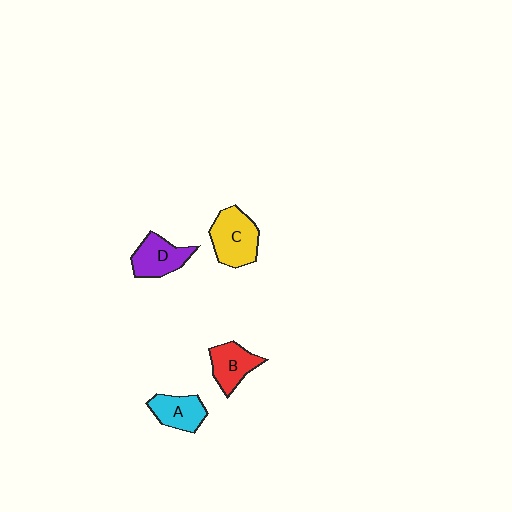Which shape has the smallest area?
Shape A (cyan).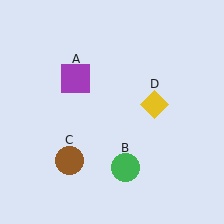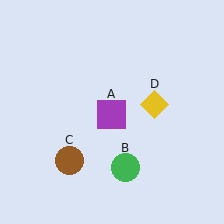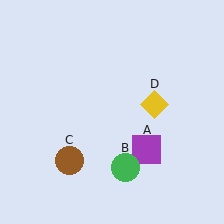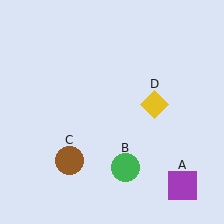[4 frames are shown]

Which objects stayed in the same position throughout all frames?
Green circle (object B) and brown circle (object C) and yellow diamond (object D) remained stationary.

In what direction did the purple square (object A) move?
The purple square (object A) moved down and to the right.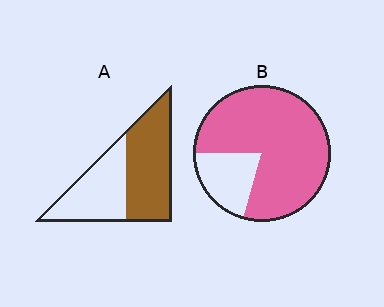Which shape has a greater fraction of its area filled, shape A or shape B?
Shape B.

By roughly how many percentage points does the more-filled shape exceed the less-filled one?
By roughly 25 percentage points (B over A).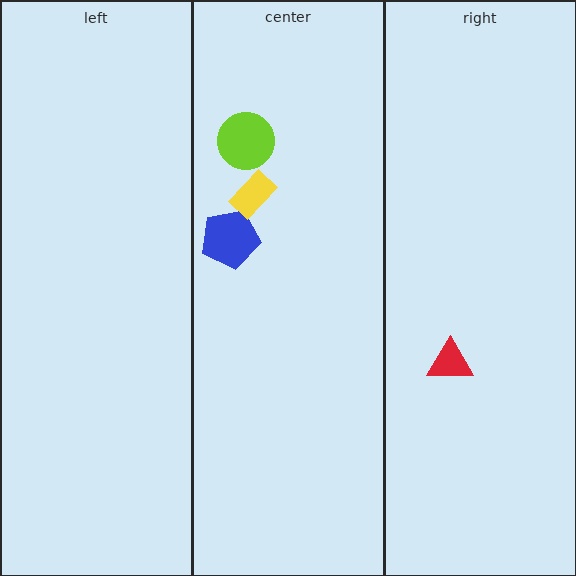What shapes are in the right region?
The red triangle.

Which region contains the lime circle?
The center region.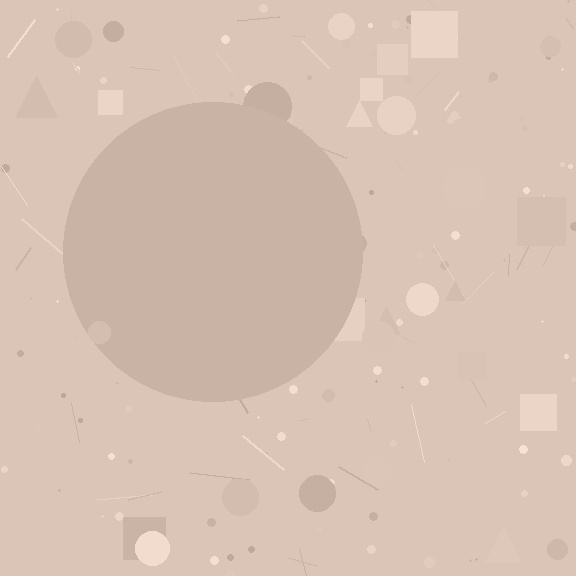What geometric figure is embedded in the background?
A circle is embedded in the background.